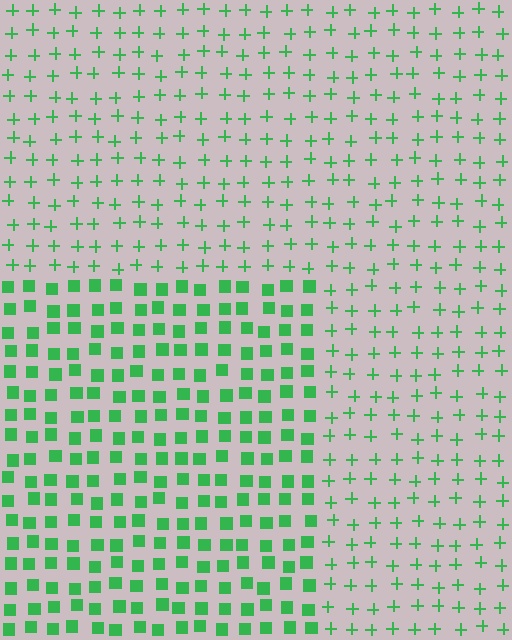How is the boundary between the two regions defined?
The boundary is defined by a change in element shape: squares inside vs. plus signs outside. All elements share the same color and spacing.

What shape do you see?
I see a rectangle.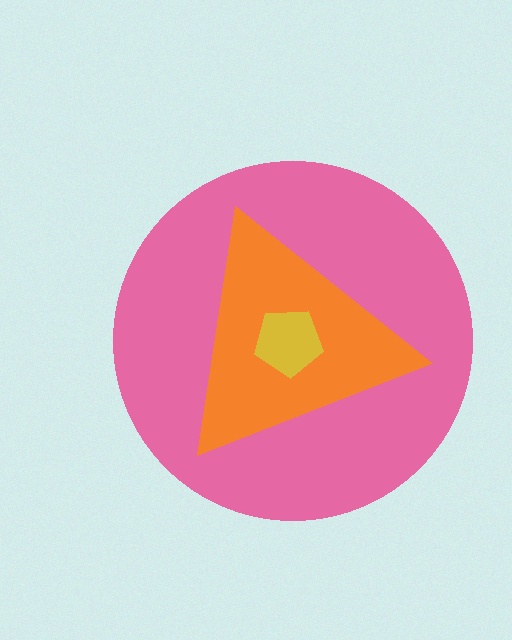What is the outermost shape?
The pink circle.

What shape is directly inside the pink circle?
The orange triangle.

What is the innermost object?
The yellow pentagon.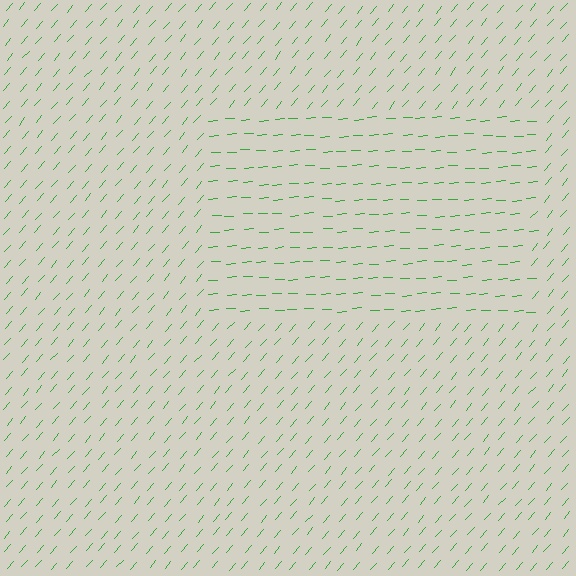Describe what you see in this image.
The image is filled with small green line segments. A rectangle region in the image has lines oriented differently from the surrounding lines, creating a visible texture boundary.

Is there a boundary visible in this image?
Yes, there is a texture boundary formed by a change in line orientation.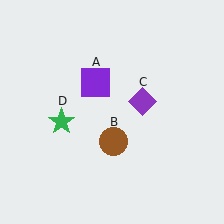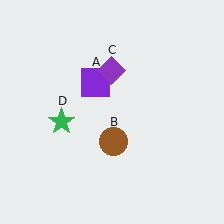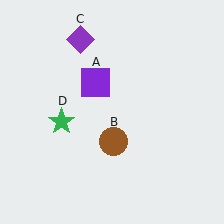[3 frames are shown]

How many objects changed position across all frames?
1 object changed position: purple diamond (object C).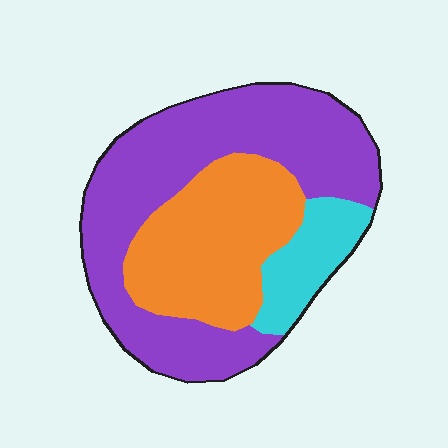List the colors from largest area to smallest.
From largest to smallest: purple, orange, cyan.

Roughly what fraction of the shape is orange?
Orange takes up about one third (1/3) of the shape.